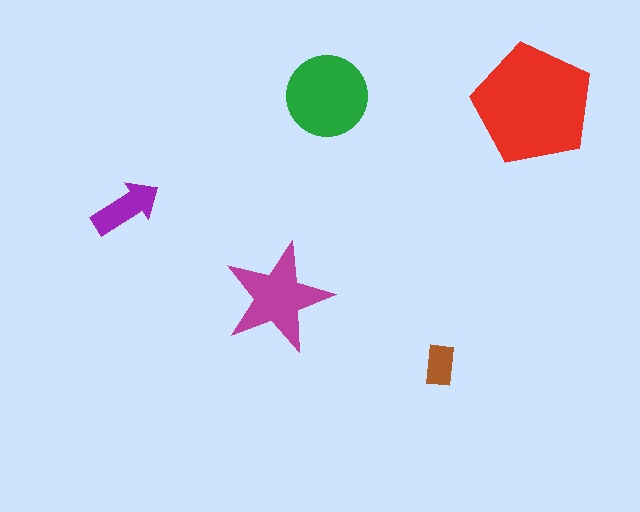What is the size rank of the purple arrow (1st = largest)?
4th.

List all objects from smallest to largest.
The brown rectangle, the purple arrow, the magenta star, the green circle, the red pentagon.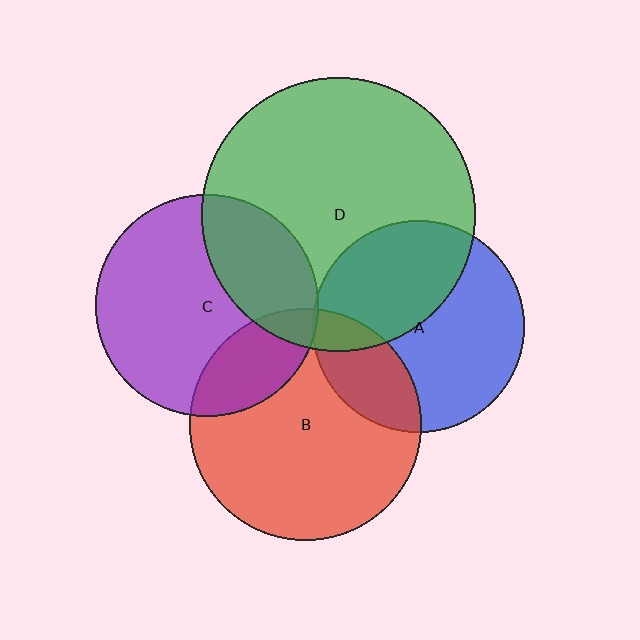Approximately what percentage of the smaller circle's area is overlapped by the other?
Approximately 30%.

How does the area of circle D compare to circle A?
Approximately 1.7 times.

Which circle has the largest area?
Circle D (green).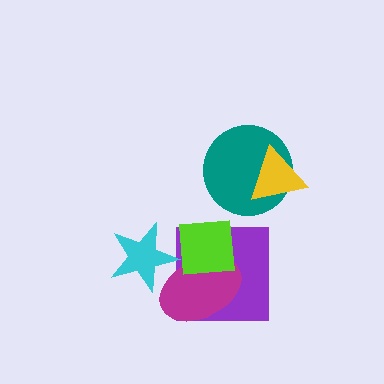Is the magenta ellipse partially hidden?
Yes, it is partially covered by another shape.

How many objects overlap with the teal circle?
1 object overlaps with the teal circle.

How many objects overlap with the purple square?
2 objects overlap with the purple square.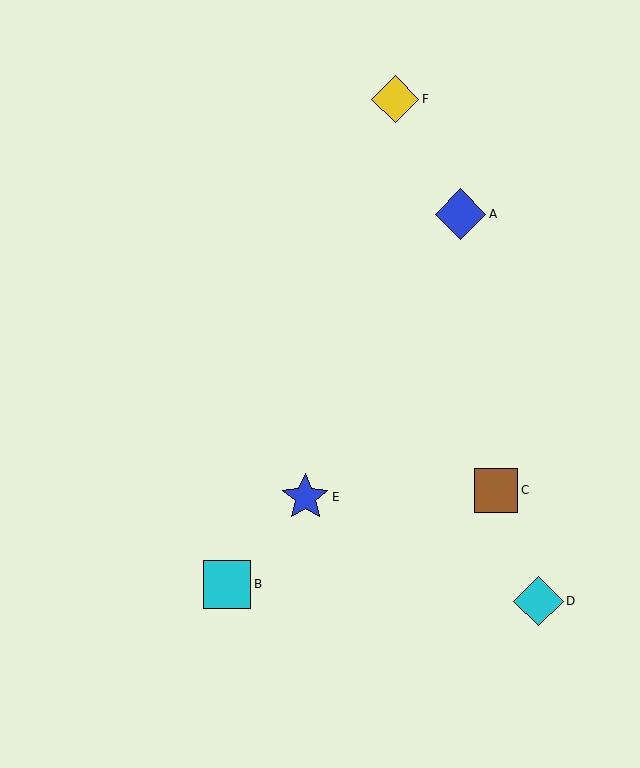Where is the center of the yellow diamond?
The center of the yellow diamond is at (395, 99).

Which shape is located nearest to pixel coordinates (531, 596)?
The cyan diamond (labeled D) at (539, 601) is nearest to that location.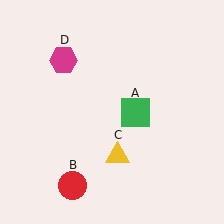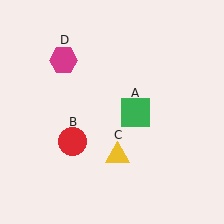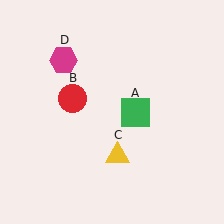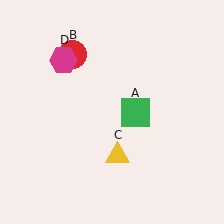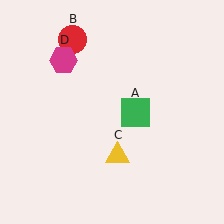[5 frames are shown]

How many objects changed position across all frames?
1 object changed position: red circle (object B).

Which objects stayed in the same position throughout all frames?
Green square (object A) and yellow triangle (object C) and magenta hexagon (object D) remained stationary.